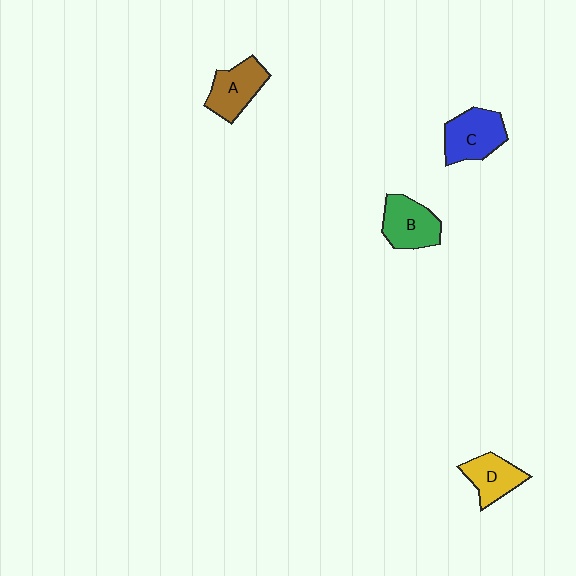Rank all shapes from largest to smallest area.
From largest to smallest: C (blue), B (green), A (brown), D (yellow).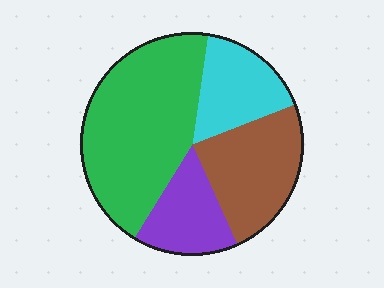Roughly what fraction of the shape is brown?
Brown takes up about one quarter (1/4) of the shape.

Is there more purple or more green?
Green.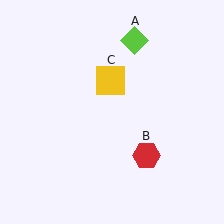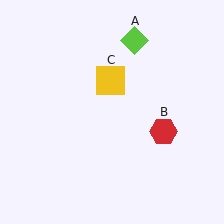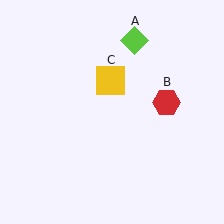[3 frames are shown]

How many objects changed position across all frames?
1 object changed position: red hexagon (object B).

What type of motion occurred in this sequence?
The red hexagon (object B) rotated counterclockwise around the center of the scene.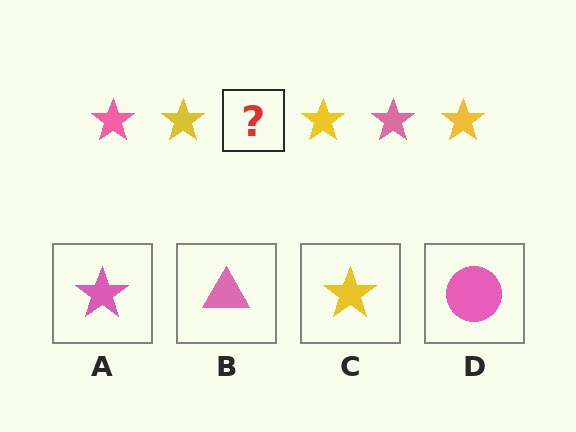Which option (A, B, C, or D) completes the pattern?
A.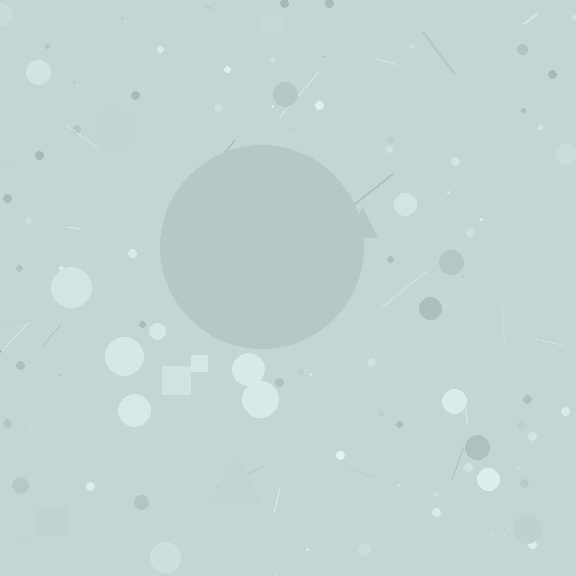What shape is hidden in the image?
A circle is hidden in the image.